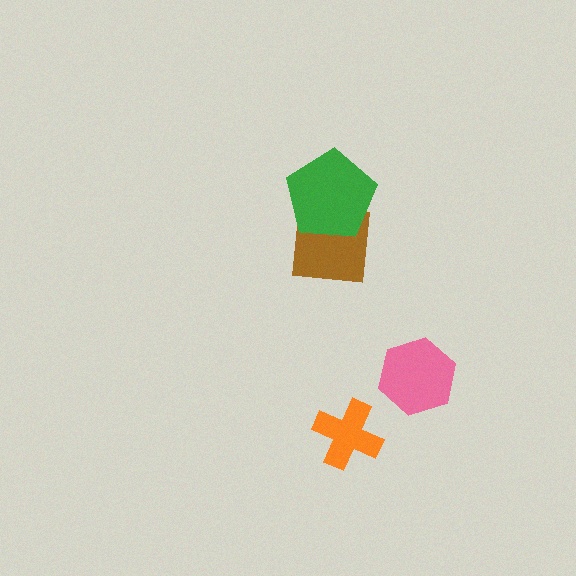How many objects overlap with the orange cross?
0 objects overlap with the orange cross.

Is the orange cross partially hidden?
No, no other shape covers it.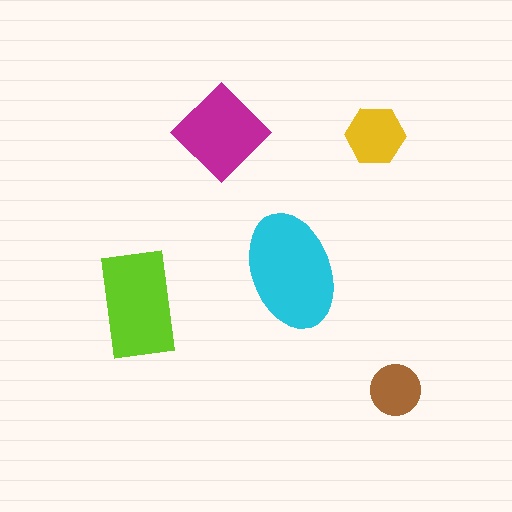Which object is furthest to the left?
The lime rectangle is leftmost.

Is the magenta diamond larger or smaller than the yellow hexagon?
Larger.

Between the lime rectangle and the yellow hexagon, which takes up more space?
The lime rectangle.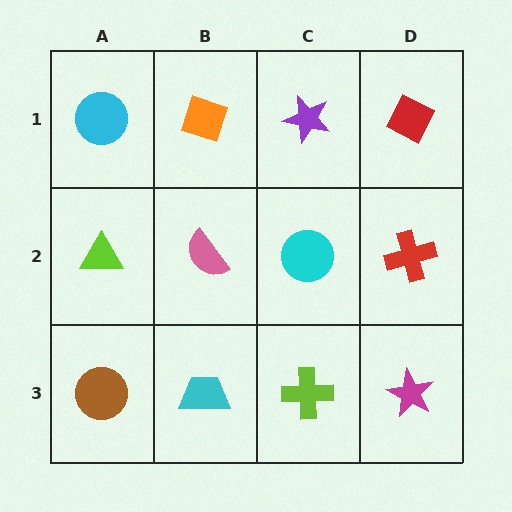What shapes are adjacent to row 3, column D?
A red cross (row 2, column D), a lime cross (row 3, column C).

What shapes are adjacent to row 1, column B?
A pink semicircle (row 2, column B), a cyan circle (row 1, column A), a purple star (row 1, column C).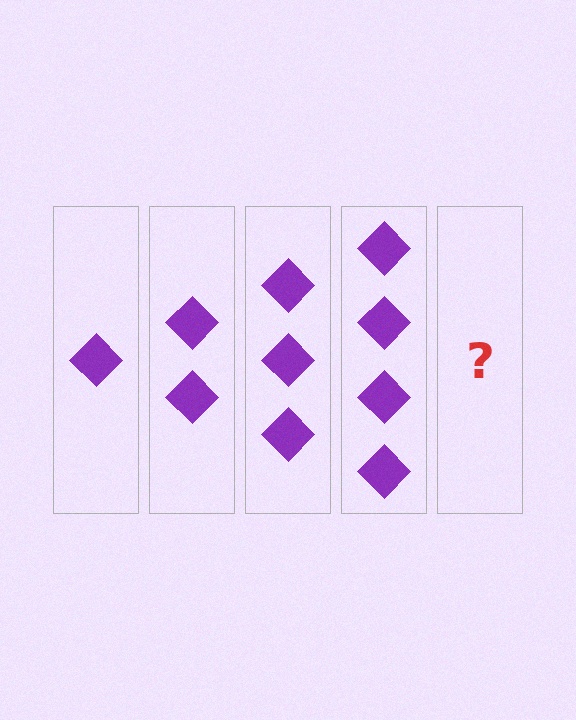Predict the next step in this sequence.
The next step is 5 diamonds.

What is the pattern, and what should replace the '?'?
The pattern is that each step adds one more diamond. The '?' should be 5 diamonds.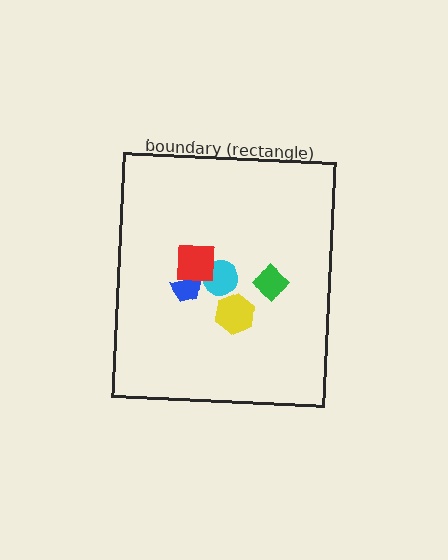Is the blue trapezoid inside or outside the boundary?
Inside.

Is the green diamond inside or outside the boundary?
Inside.